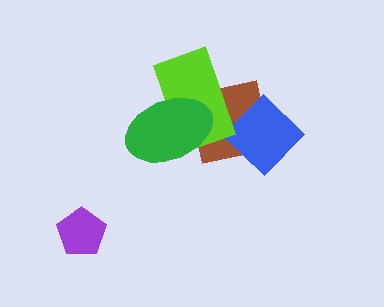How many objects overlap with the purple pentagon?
0 objects overlap with the purple pentagon.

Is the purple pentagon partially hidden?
No, no other shape covers it.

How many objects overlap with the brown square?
3 objects overlap with the brown square.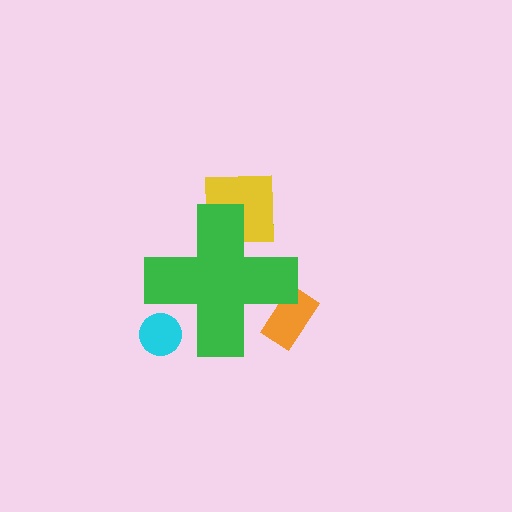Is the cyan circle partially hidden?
Yes, the cyan circle is partially hidden behind the green cross.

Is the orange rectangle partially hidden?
Yes, the orange rectangle is partially hidden behind the green cross.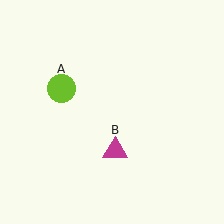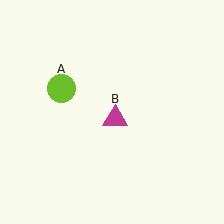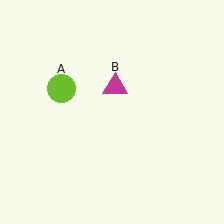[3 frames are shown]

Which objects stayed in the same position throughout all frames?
Lime circle (object A) remained stationary.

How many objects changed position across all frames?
1 object changed position: magenta triangle (object B).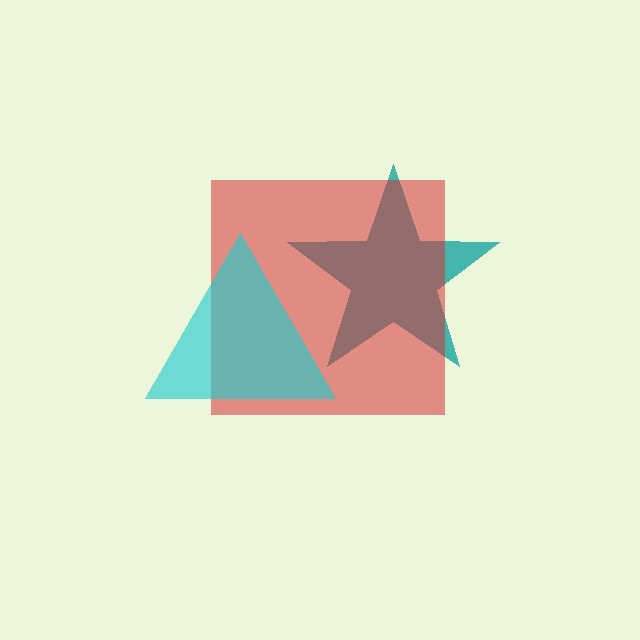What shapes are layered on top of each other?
The layered shapes are: a teal star, a red square, a cyan triangle.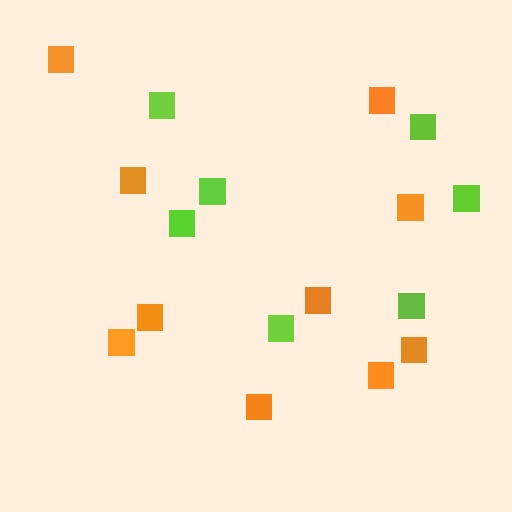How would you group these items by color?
There are 2 groups: one group of lime squares (7) and one group of orange squares (10).